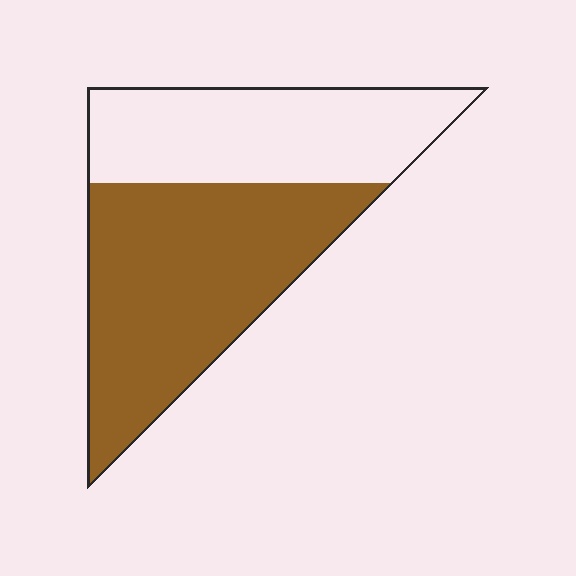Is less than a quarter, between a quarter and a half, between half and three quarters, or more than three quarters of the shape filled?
Between half and three quarters.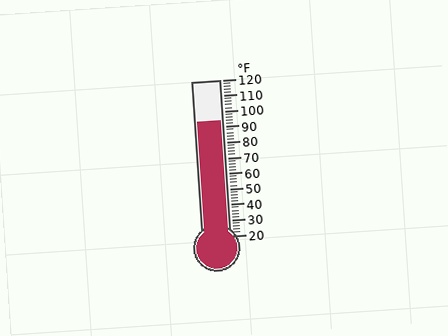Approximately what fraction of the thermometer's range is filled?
The thermometer is filled to approximately 75% of its range.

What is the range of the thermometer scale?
The thermometer scale ranges from 20°F to 120°F.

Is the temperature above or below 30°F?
The temperature is above 30°F.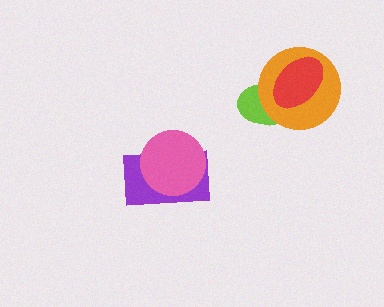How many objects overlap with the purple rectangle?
1 object overlaps with the purple rectangle.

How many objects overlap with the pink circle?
1 object overlaps with the pink circle.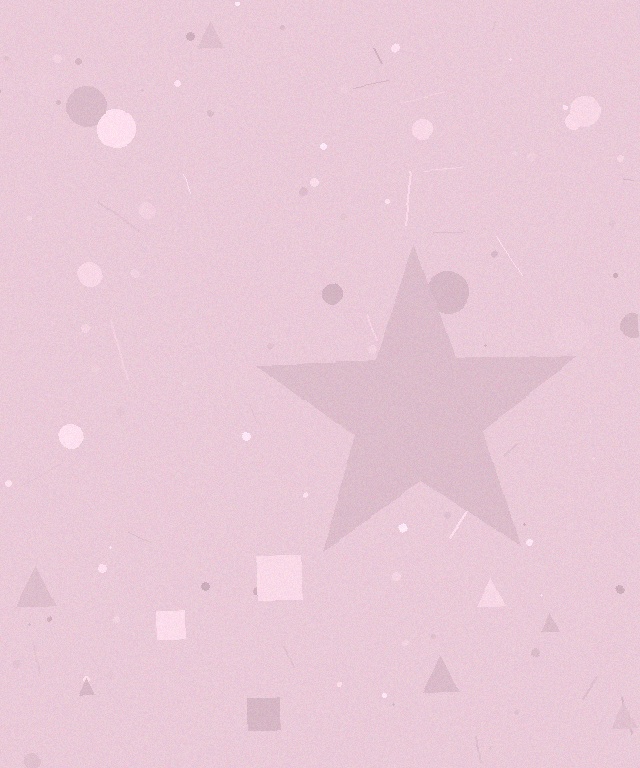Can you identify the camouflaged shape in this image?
The camouflaged shape is a star.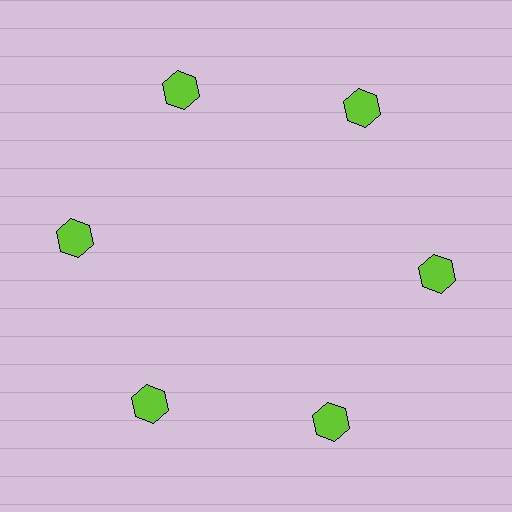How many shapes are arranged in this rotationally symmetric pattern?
There are 6 shapes, arranged in 6 groups of 1.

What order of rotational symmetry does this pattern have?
This pattern has 6-fold rotational symmetry.